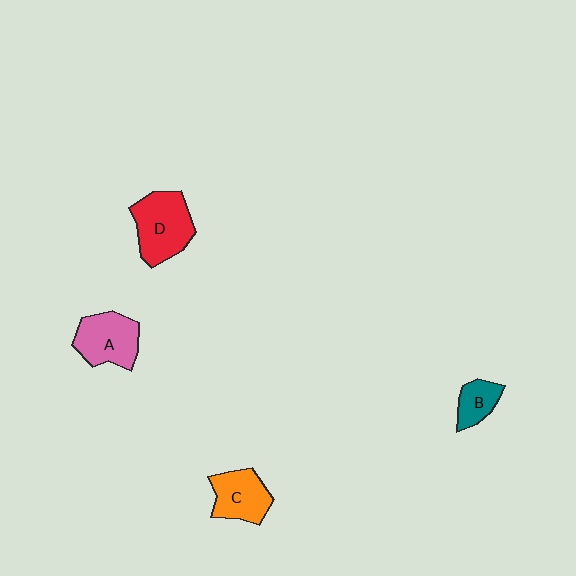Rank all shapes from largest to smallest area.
From largest to smallest: D (red), A (pink), C (orange), B (teal).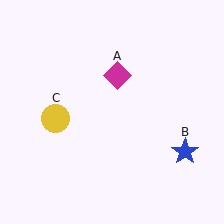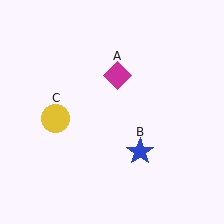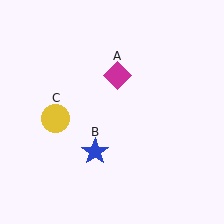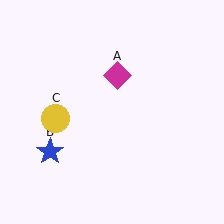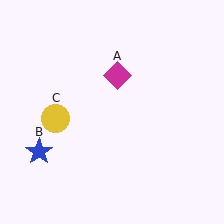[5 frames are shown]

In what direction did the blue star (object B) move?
The blue star (object B) moved left.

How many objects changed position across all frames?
1 object changed position: blue star (object B).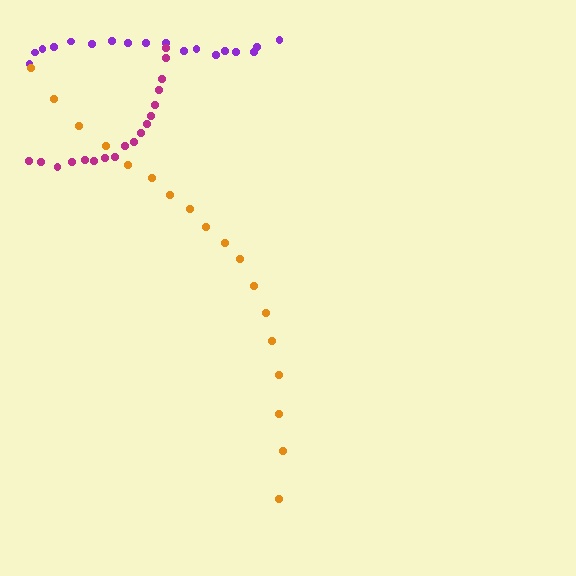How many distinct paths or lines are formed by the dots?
There are 3 distinct paths.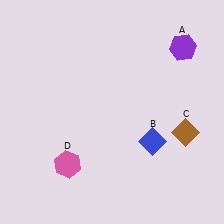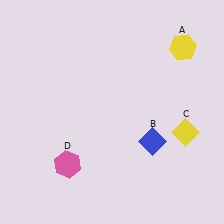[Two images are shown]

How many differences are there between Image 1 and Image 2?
There are 2 differences between the two images.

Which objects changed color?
A changed from purple to yellow. C changed from brown to yellow.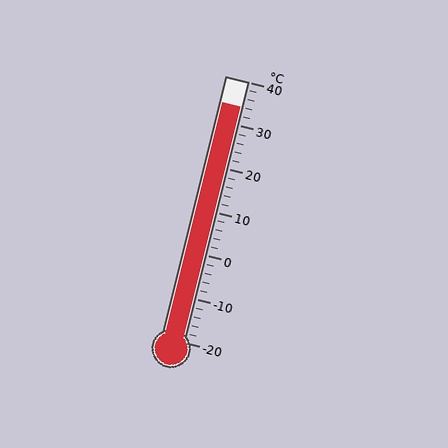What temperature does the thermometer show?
The thermometer shows approximately 34°C.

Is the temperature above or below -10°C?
The temperature is above -10°C.